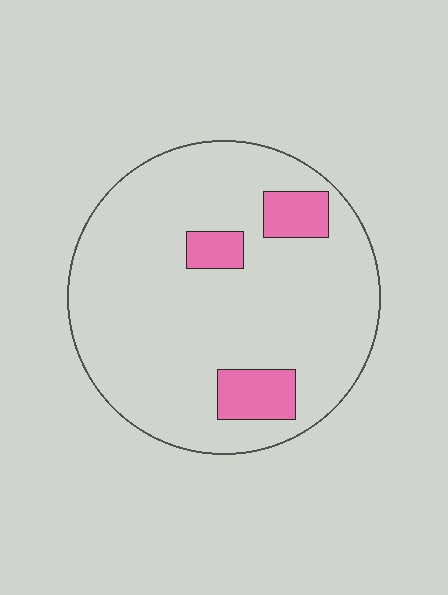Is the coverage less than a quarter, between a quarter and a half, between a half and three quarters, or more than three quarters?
Less than a quarter.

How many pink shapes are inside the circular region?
3.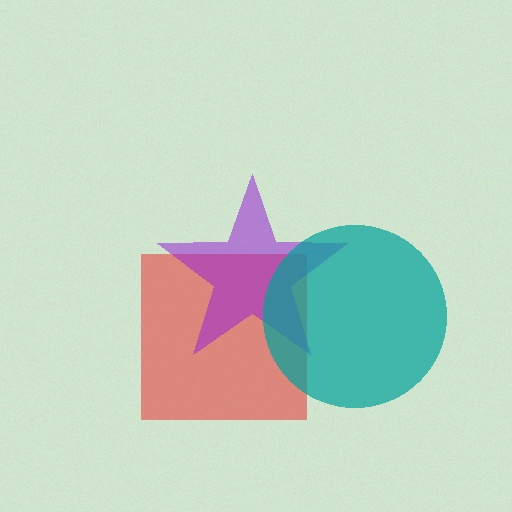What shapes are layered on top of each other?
The layered shapes are: a red square, a purple star, a teal circle.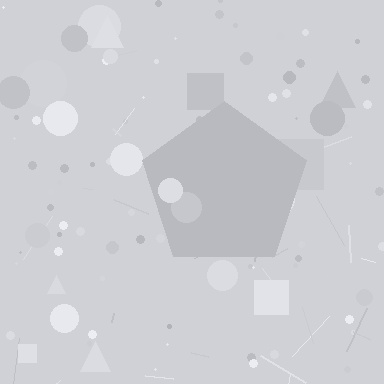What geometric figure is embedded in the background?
A pentagon is embedded in the background.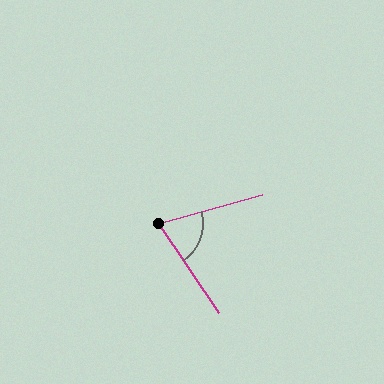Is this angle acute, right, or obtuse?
It is acute.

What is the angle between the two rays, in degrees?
Approximately 71 degrees.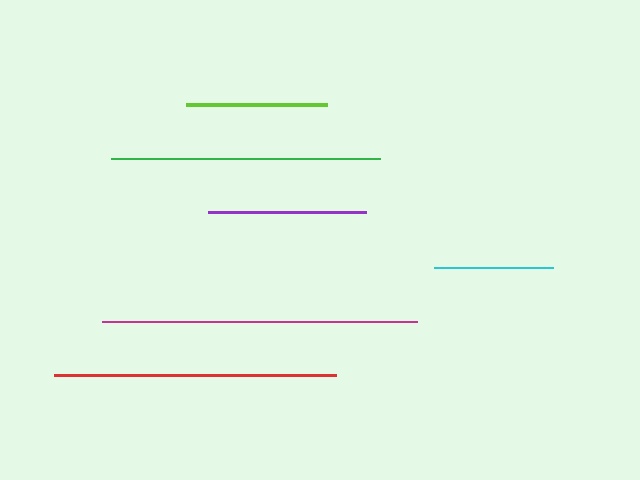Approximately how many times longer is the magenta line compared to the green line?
The magenta line is approximately 1.2 times the length of the green line.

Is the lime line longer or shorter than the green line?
The green line is longer than the lime line.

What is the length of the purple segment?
The purple segment is approximately 158 pixels long.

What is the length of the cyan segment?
The cyan segment is approximately 118 pixels long.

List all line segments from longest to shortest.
From longest to shortest: magenta, red, green, purple, lime, cyan.